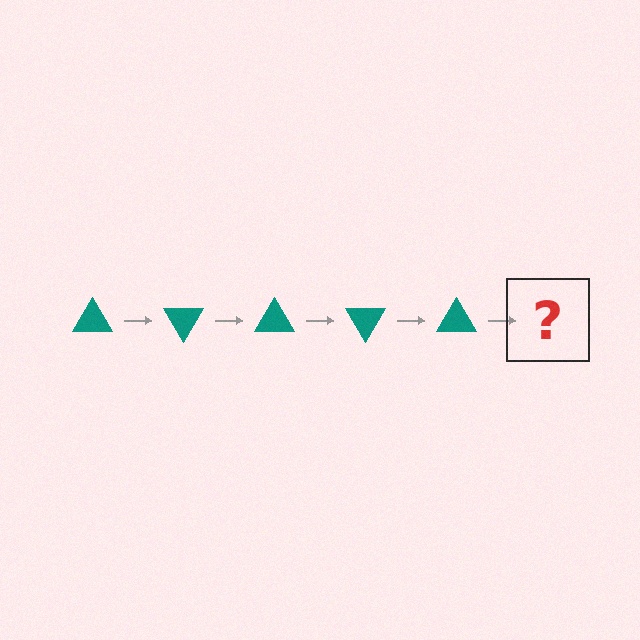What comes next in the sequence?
The next element should be a teal triangle rotated 300 degrees.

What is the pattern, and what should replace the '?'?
The pattern is that the triangle rotates 60 degrees each step. The '?' should be a teal triangle rotated 300 degrees.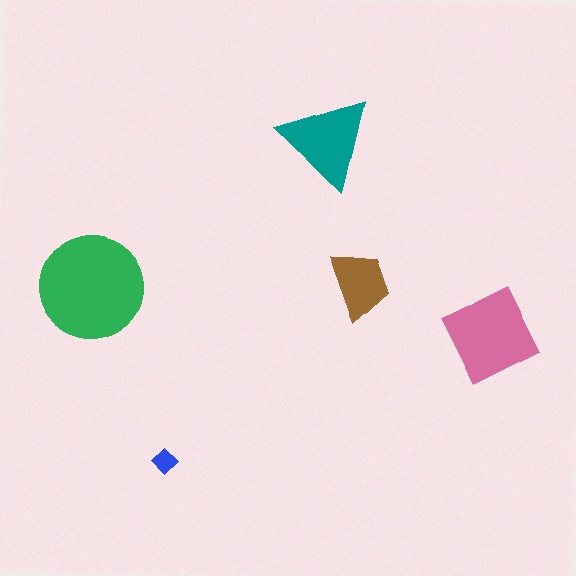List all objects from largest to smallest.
The green circle, the pink square, the teal triangle, the brown trapezoid, the blue diamond.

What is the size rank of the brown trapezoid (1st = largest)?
4th.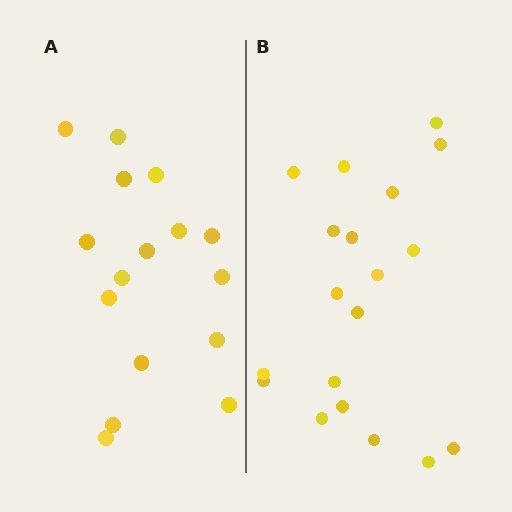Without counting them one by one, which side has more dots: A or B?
Region B (the right region) has more dots.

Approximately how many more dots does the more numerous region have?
Region B has just a few more — roughly 2 or 3 more dots than region A.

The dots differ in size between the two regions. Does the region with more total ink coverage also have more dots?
No. Region A has more total ink coverage because its dots are larger, but region B actually contains more individual dots. Total area can be misleading — the number of items is what matters here.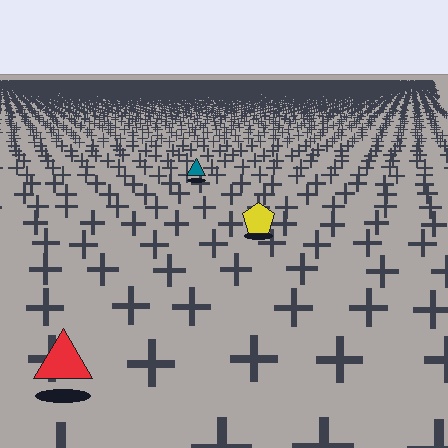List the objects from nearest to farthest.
From nearest to farthest: the red triangle, the yellow pentagon, the teal triangle.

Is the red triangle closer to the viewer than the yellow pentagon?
Yes. The red triangle is closer — you can tell from the texture gradient: the ground texture is coarser near it.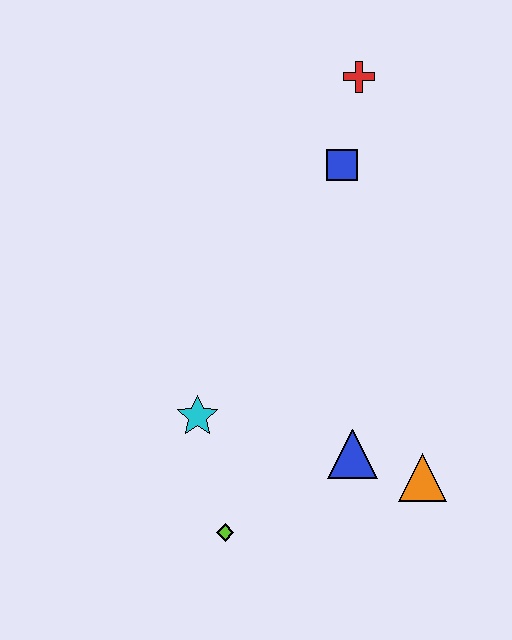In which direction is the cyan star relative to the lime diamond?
The cyan star is above the lime diamond.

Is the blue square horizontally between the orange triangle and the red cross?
No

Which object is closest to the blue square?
The red cross is closest to the blue square.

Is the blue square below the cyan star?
No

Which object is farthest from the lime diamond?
The red cross is farthest from the lime diamond.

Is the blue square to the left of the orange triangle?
Yes